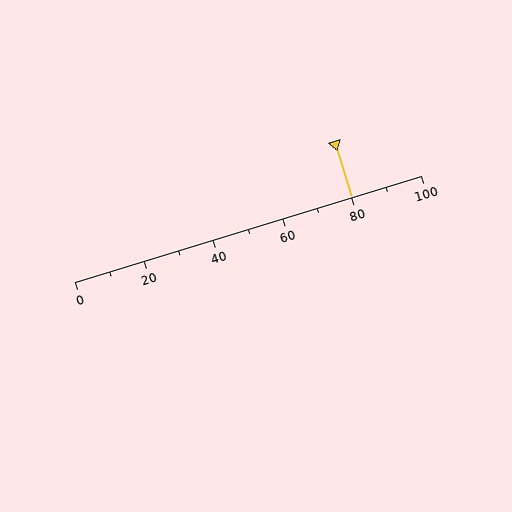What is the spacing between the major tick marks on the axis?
The major ticks are spaced 20 apart.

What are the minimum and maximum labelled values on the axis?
The axis runs from 0 to 100.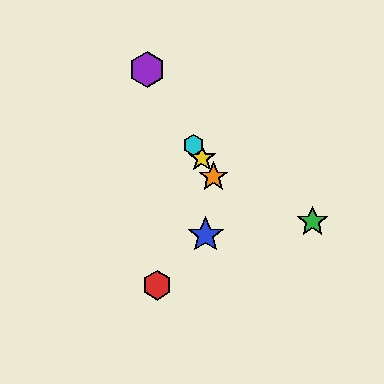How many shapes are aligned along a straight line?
4 shapes (the yellow star, the purple hexagon, the orange star, the cyan hexagon) are aligned along a straight line.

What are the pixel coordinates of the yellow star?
The yellow star is at (202, 158).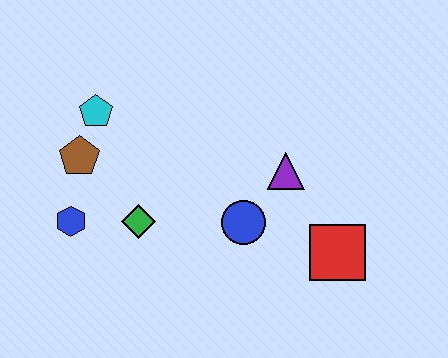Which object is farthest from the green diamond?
The red square is farthest from the green diamond.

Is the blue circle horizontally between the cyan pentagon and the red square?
Yes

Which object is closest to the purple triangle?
The blue circle is closest to the purple triangle.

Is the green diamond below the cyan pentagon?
Yes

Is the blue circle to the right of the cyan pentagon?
Yes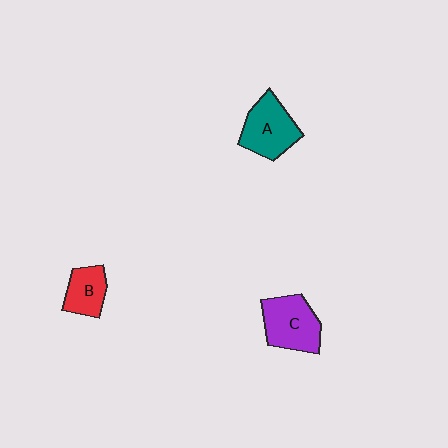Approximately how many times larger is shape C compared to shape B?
Approximately 1.5 times.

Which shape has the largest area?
Shape C (purple).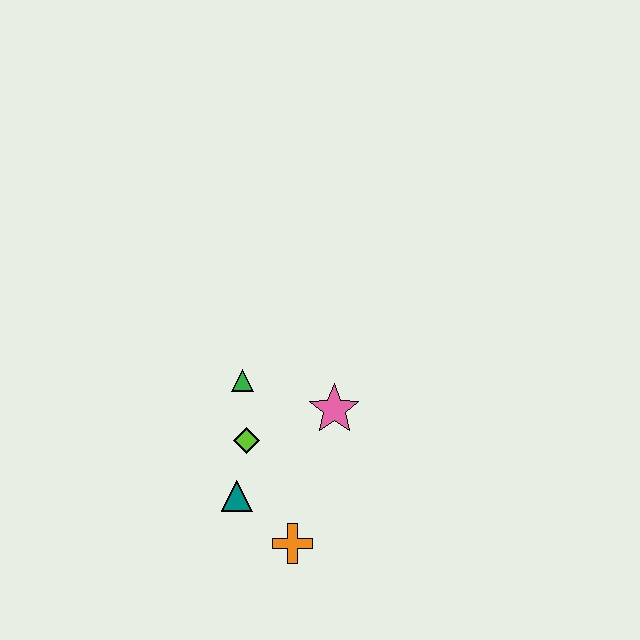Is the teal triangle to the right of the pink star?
No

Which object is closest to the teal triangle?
The lime diamond is closest to the teal triangle.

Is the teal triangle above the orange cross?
Yes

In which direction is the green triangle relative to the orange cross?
The green triangle is above the orange cross.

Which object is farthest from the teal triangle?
The pink star is farthest from the teal triangle.